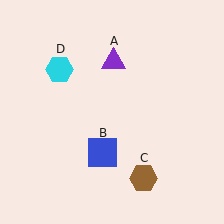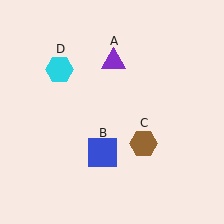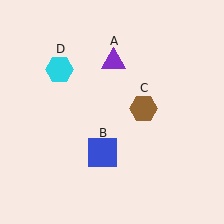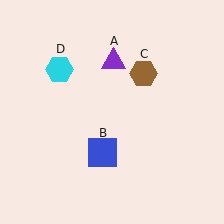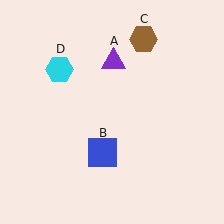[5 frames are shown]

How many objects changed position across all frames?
1 object changed position: brown hexagon (object C).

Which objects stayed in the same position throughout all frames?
Purple triangle (object A) and blue square (object B) and cyan hexagon (object D) remained stationary.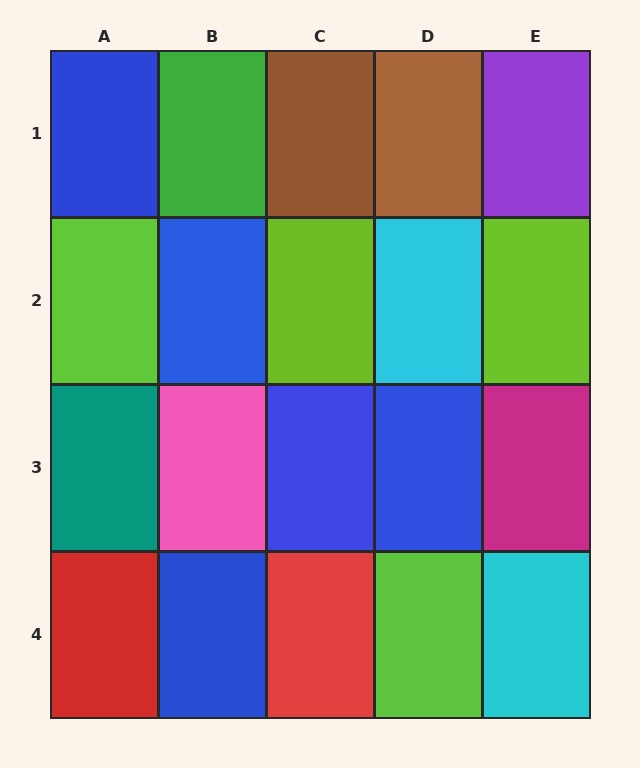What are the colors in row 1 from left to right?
Blue, green, brown, brown, purple.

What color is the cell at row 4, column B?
Blue.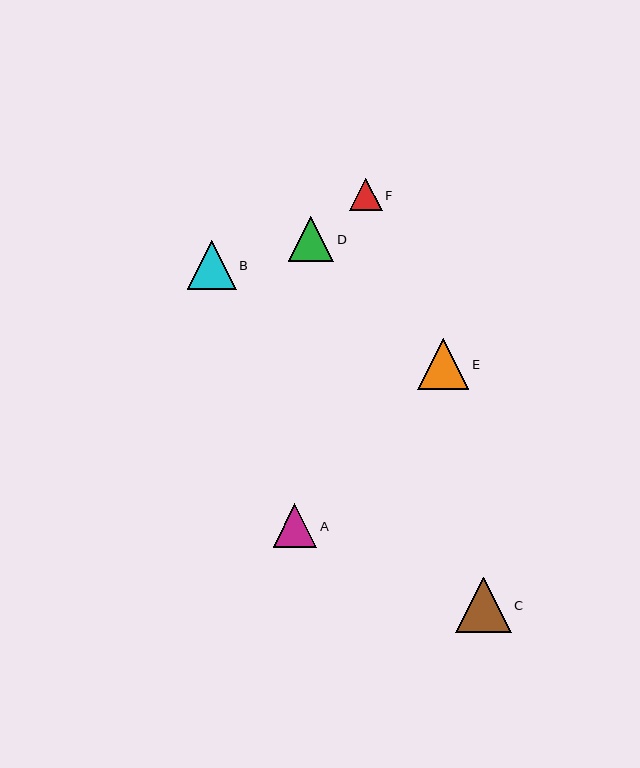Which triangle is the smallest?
Triangle F is the smallest with a size of approximately 33 pixels.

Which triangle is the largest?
Triangle C is the largest with a size of approximately 55 pixels.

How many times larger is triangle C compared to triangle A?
Triangle C is approximately 1.3 times the size of triangle A.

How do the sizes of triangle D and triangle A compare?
Triangle D and triangle A are approximately the same size.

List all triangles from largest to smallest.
From largest to smallest: C, E, B, D, A, F.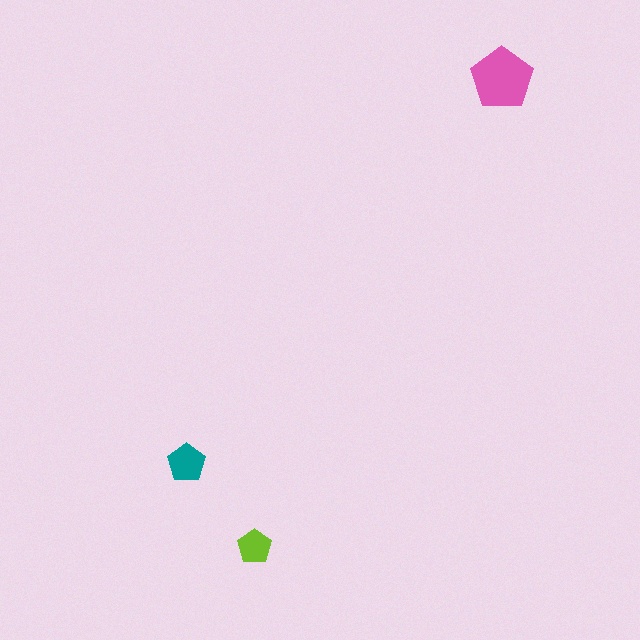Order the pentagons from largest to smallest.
the pink one, the teal one, the lime one.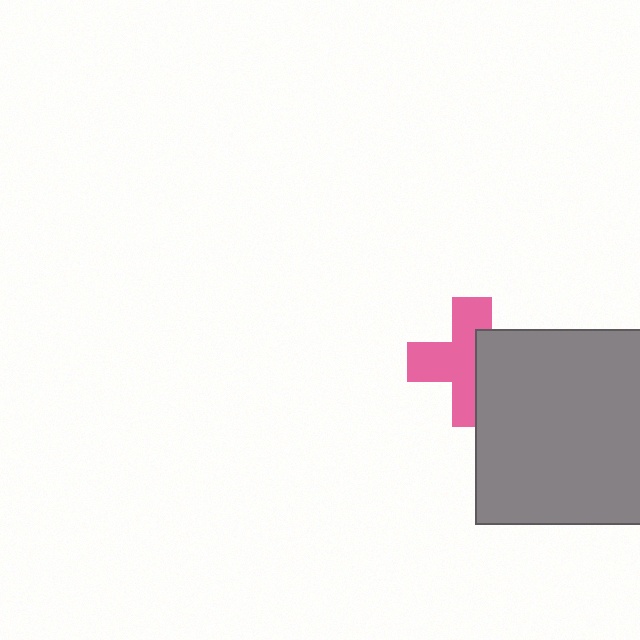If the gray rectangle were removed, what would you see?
You would see the complete pink cross.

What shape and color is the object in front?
The object in front is a gray rectangle.